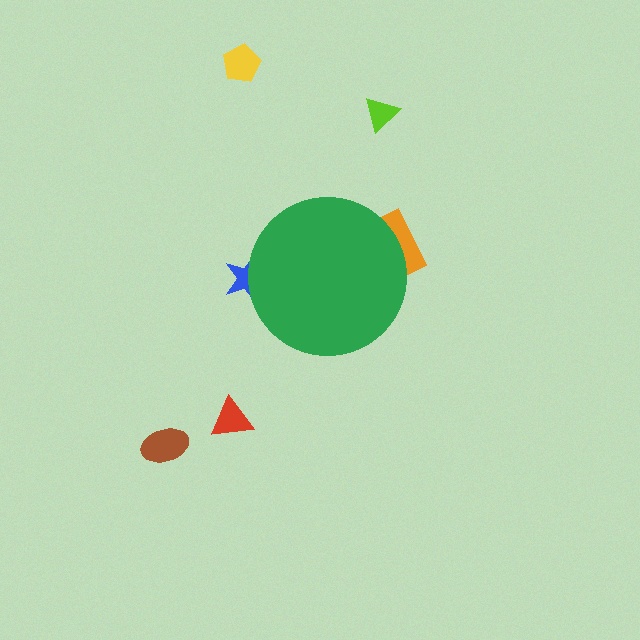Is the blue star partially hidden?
Yes, the blue star is partially hidden behind the green circle.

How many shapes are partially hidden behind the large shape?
2 shapes are partially hidden.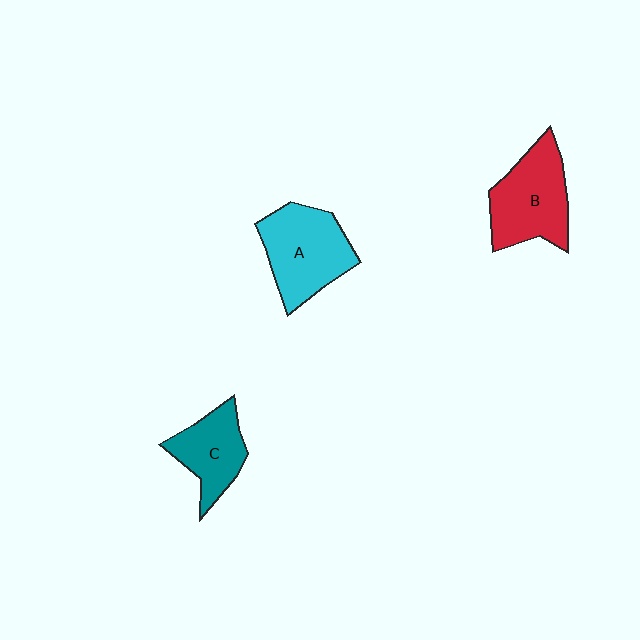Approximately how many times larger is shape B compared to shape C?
Approximately 1.4 times.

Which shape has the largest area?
Shape A (cyan).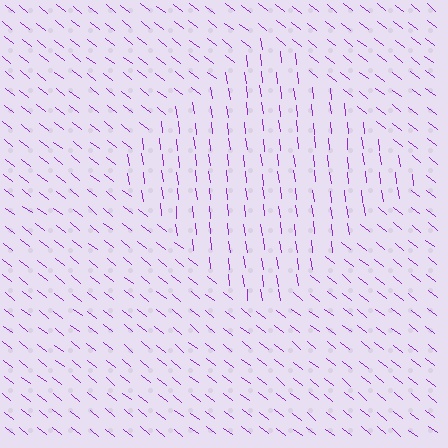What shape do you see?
I see a diamond.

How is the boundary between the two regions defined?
The boundary is defined purely by a change in line orientation (approximately 45 degrees difference). All lines are the same color and thickness.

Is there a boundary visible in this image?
Yes, there is a texture boundary formed by a change in line orientation.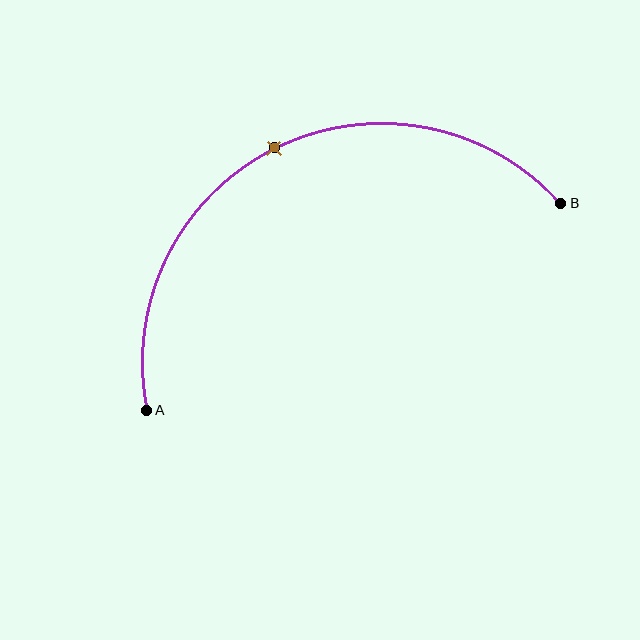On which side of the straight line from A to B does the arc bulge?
The arc bulges above the straight line connecting A and B.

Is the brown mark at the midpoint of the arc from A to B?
Yes. The brown mark lies on the arc at equal arc-length from both A and B — it is the arc midpoint.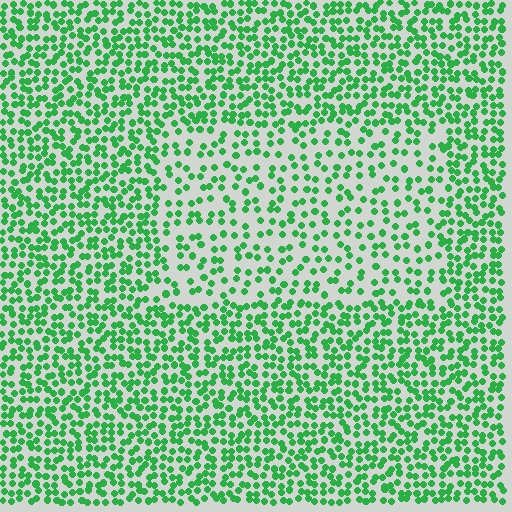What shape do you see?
I see a rectangle.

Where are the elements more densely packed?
The elements are more densely packed outside the rectangle boundary.